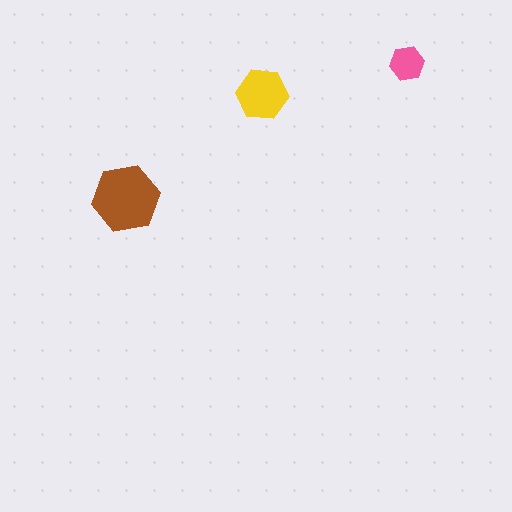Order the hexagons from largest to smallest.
the brown one, the yellow one, the pink one.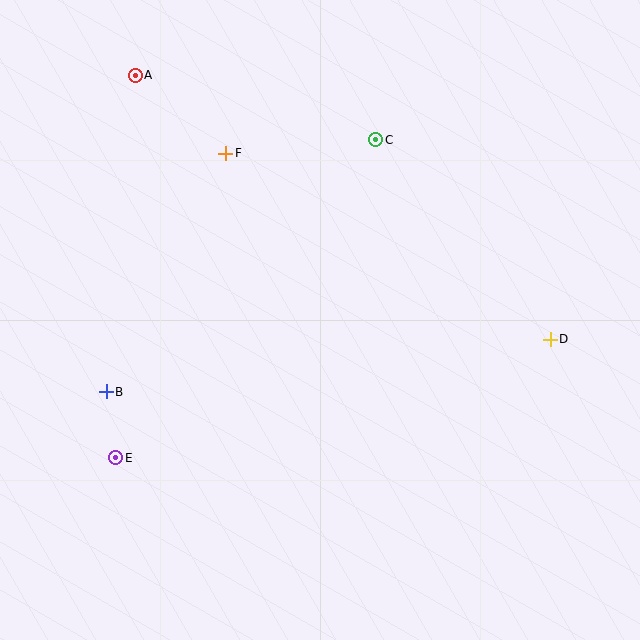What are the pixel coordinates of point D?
Point D is at (550, 339).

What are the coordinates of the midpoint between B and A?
The midpoint between B and A is at (121, 234).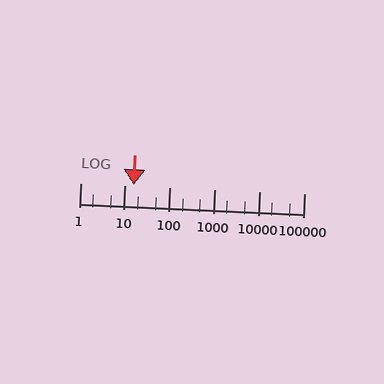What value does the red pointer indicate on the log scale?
The pointer indicates approximately 16.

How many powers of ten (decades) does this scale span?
The scale spans 5 decades, from 1 to 100000.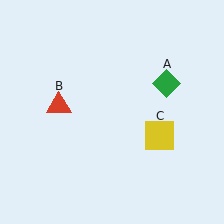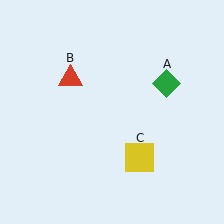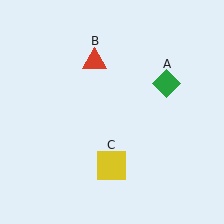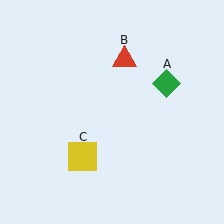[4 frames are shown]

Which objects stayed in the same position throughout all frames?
Green diamond (object A) remained stationary.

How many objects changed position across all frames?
2 objects changed position: red triangle (object B), yellow square (object C).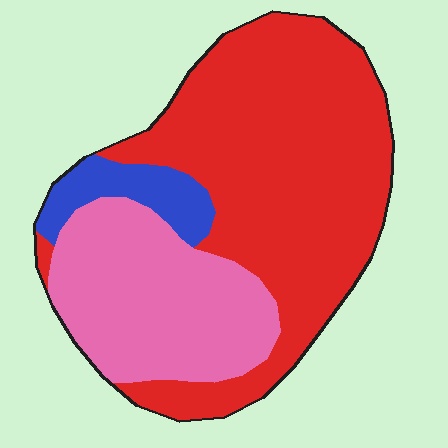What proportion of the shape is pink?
Pink covers 31% of the shape.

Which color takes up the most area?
Red, at roughly 60%.